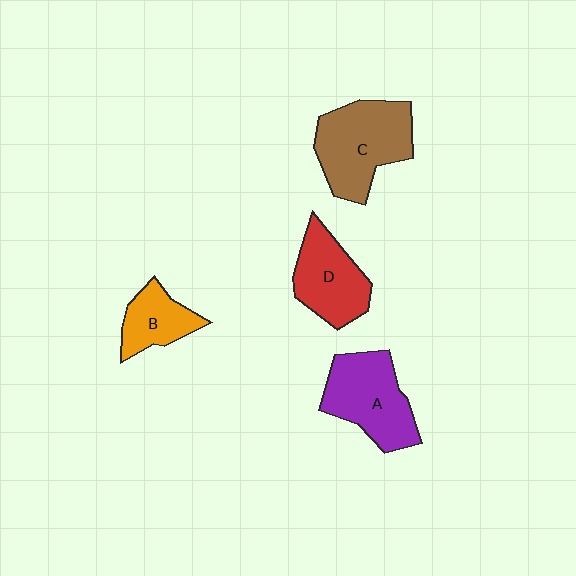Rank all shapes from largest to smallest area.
From largest to smallest: C (brown), A (purple), D (red), B (orange).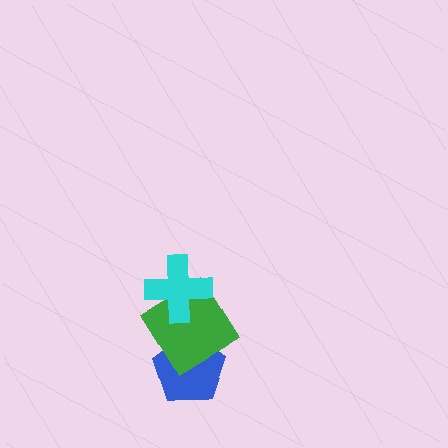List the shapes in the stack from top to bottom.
From top to bottom: the cyan cross, the green diamond, the blue pentagon.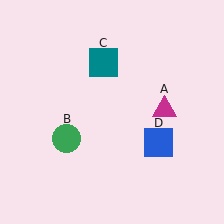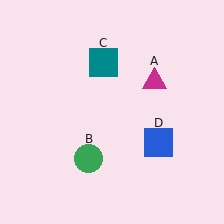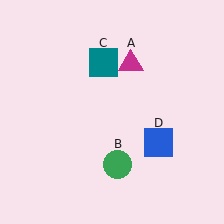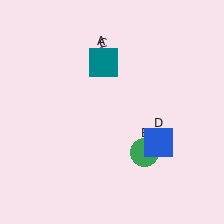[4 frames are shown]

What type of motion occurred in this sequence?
The magenta triangle (object A), green circle (object B) rotated counterclockwise around the center of the scene.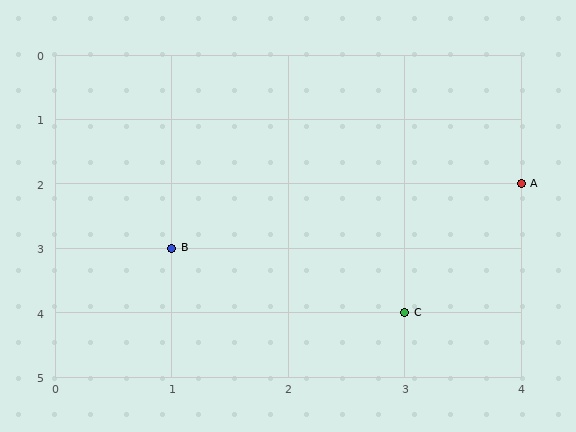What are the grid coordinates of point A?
Point A is at grid coordinates (4, 2).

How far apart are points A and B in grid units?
Points A and B are 3 columns and 1 row apart (about 3.2 grid units diagonally).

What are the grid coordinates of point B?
Point B is at grid coordinates (1, 3).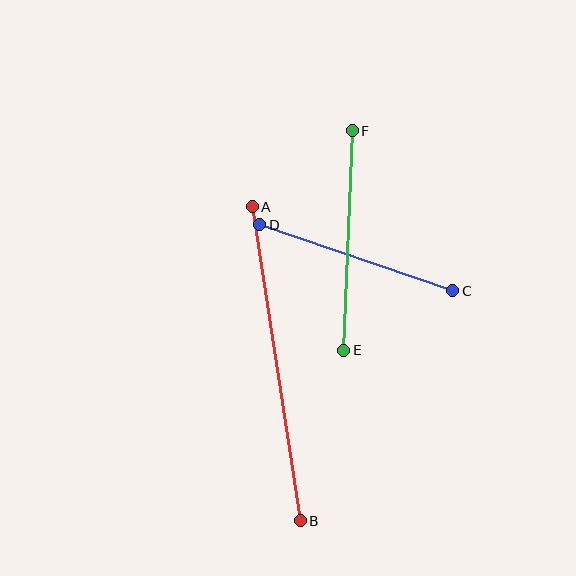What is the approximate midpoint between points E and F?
The midpoint is at approximately (348, 241) pixels.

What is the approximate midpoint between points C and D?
The midpoint is at approximately (356, 258) pixels.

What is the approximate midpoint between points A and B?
The midpoint is at approximately (276, 364) pixels.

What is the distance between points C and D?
The distance is approximately 204 pixels.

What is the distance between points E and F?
The distance is approximately 220 pixels.